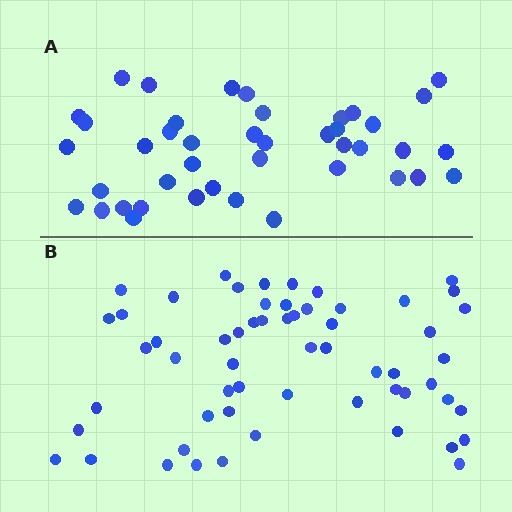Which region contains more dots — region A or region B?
Region B (the bottom region) has more dots.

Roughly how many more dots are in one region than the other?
Region B has approximately 15 more dots than region A.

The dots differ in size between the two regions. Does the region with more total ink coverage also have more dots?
No. Region A has more total ink coverage because its dots are larger, but region B actually contains more individual dots. Total area can be misleading — the number of items is what matters here.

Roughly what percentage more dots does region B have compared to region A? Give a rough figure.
About 40% more.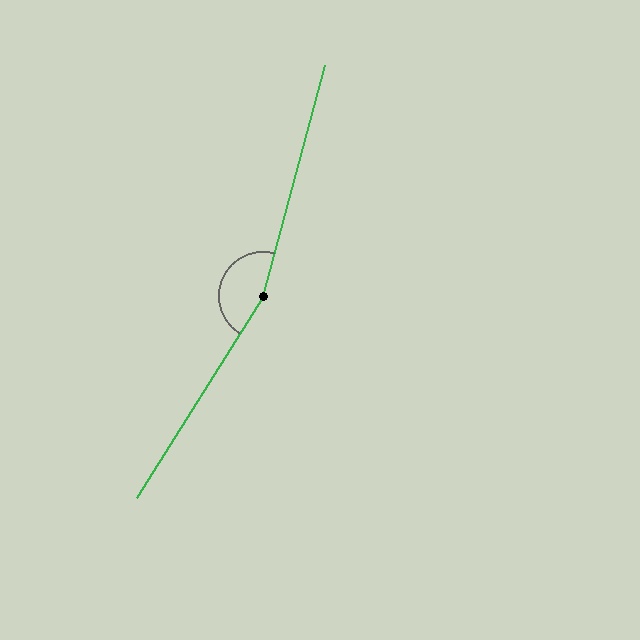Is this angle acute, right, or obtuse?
It is obtuse.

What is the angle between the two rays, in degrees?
Approximately 163 degrees.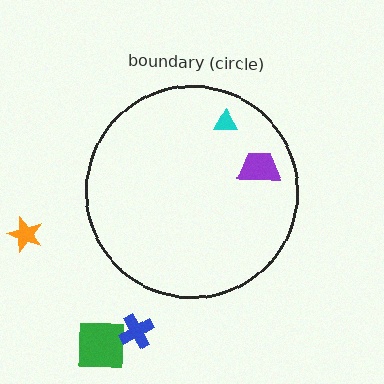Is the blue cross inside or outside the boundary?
Outside.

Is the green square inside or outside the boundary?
Outside.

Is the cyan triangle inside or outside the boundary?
Inside.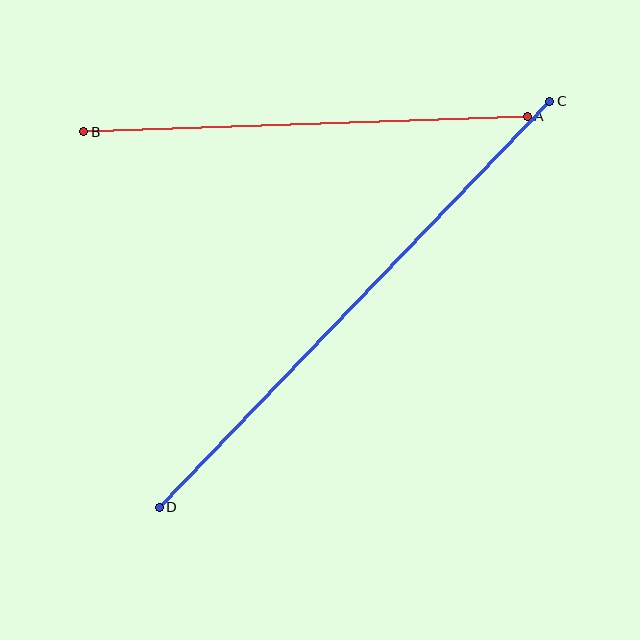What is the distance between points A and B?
The distance is approximately 444 pixels.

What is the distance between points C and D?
The distance is approximately 563 pixels.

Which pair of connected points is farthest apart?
Points C and D are farthest apart.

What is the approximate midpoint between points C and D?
The midpoint is at approximately (355, 304) pixels.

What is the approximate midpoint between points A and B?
The midpoint is at approximately (305, 124) pixels.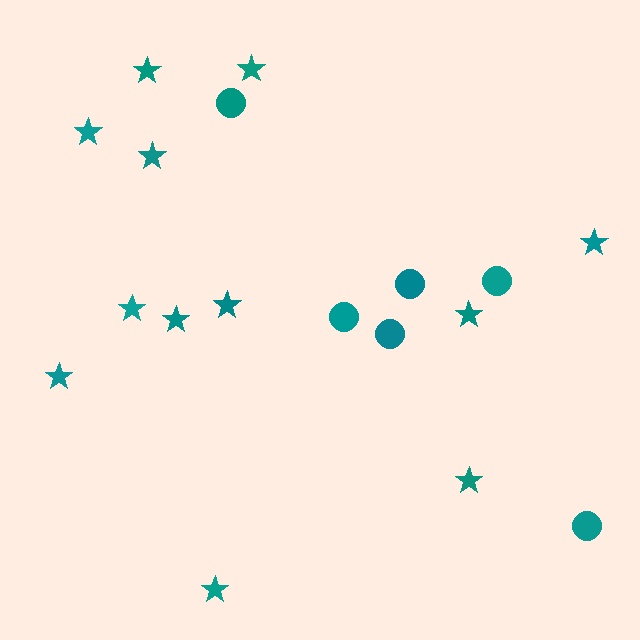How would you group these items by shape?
There are 2 groups: one group of stars (12) and one group of circles (6).